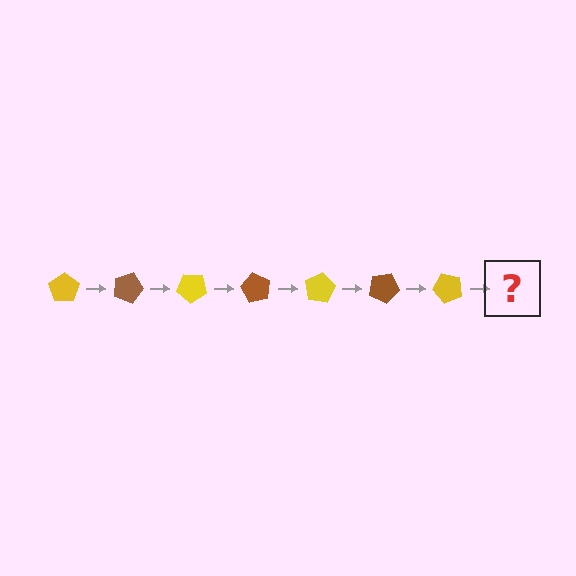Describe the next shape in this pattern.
It should be a brown pentagon, rotated 140 degrees from the start.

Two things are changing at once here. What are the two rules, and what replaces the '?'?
The two rules are that it rotates 20 degrees each step and the color cycles through yellow and brown. The '?' should be a brown pentagon, rotated 140 degrees from the start.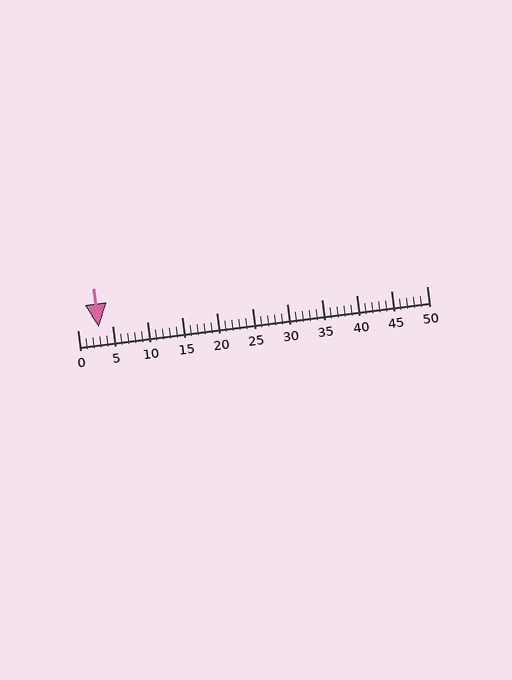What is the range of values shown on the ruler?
The ruler shows values from 0 to 50.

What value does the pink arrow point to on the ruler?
The pink arrow points to approximately 3.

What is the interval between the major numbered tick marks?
The major tick marks are spaced 5 units apart.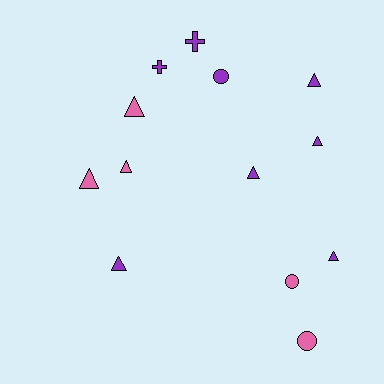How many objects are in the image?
There are 13 objects.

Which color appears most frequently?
Purple, with 8 objects.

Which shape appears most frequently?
Triangle, with 8 objects.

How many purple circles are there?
There is 1 purple circle.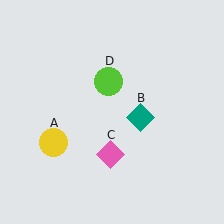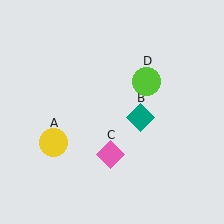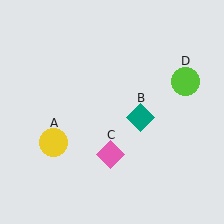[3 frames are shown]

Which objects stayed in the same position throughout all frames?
Yellow circle (object A) and teal diamond (object B) and pink diamond (object C) remained stationary.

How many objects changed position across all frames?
1 object changed position: lime circle (object D).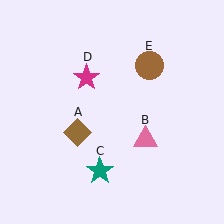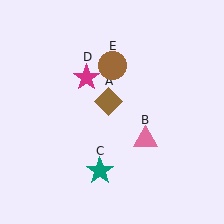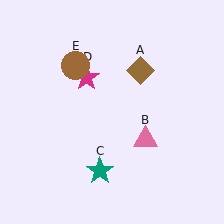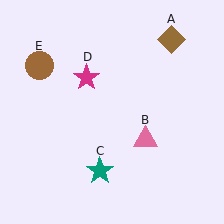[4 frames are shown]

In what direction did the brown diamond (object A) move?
The brown diamond (object A) moved up and to the right.